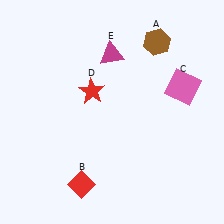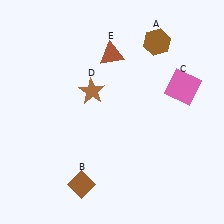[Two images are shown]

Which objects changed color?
B changed from red to brown. D changed from red to brown. E changed from magenta to brown.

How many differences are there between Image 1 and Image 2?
There are 3 differences between the two images.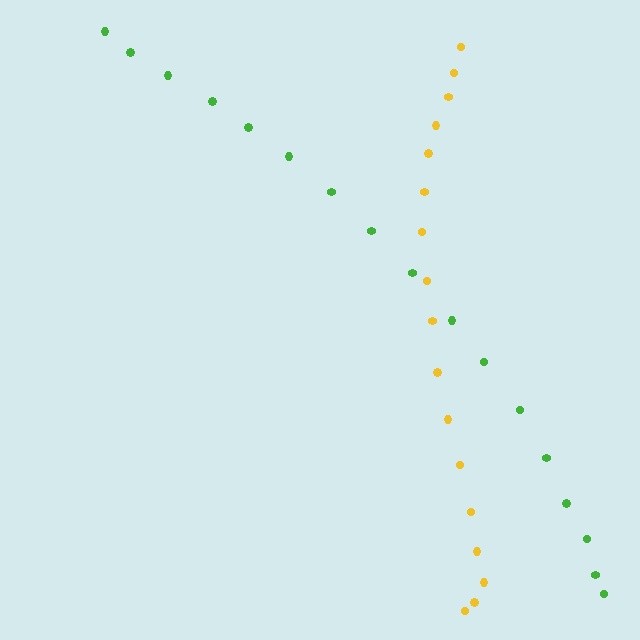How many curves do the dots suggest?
There are 2 distinct paths.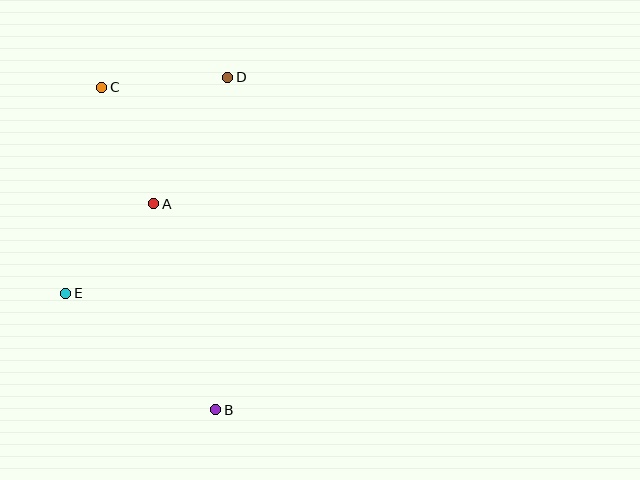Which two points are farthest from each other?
Points B and C are farthest from each other.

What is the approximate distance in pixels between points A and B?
The distance between A and B is approximately 215 pixels.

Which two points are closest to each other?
Points A and E are closest to each other.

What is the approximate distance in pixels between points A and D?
The distance between A and D is approximately 147 pixels.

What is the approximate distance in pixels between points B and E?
The distance between B and E is approximately 190 pixels.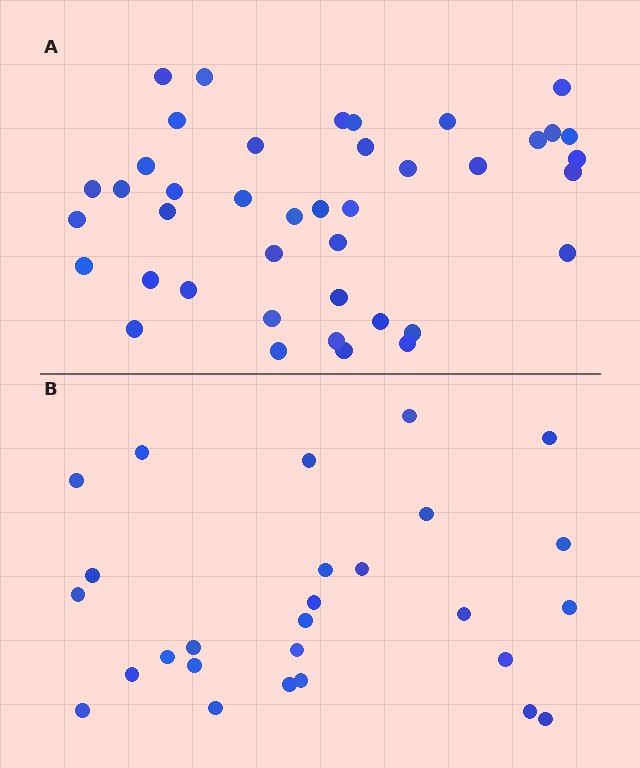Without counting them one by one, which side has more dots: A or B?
Region A (the top region) has more dots.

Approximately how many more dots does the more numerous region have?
Region A has approximately 15 more dots than region B.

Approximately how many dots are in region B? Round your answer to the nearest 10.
About 30 dots. (The exact count is 27, which rounds to 30.)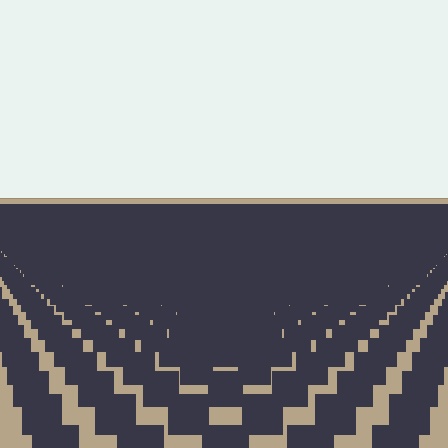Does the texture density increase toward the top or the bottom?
Density increases toward the top.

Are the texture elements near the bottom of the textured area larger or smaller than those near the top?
Larger. Near the bottom, elements are closer to the viewer and appear at a bigger on-screen size.